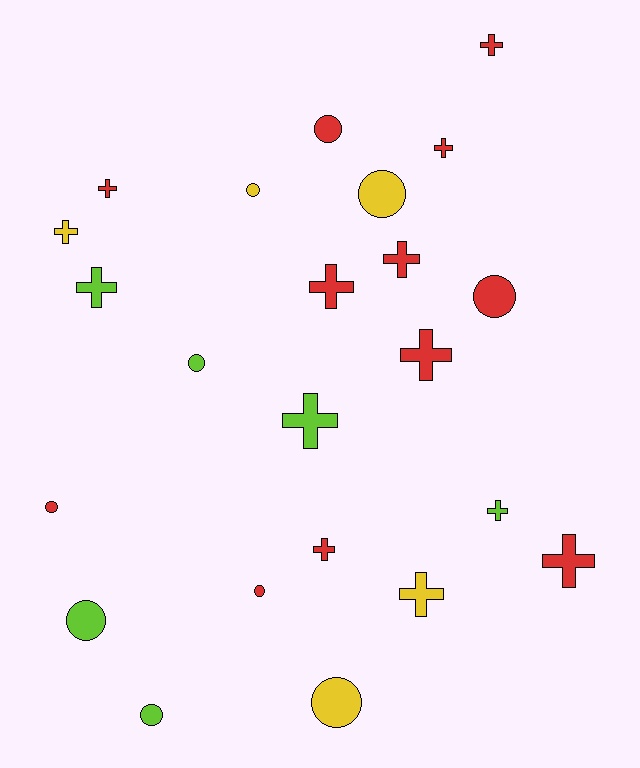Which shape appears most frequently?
Cross, with 13 objects.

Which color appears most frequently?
Red, with 12 objects.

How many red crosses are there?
There are 8 red crosses.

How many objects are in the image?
There are 23 objects.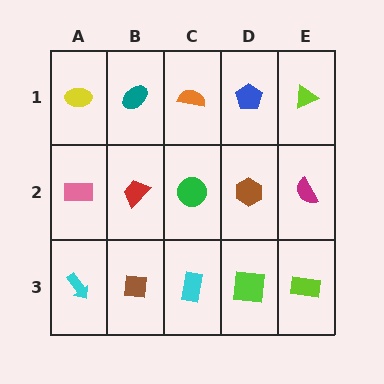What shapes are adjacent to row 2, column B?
A teal ellipse (row 1, column B), a brown square (row 3, column B), a pink rectangle (row 2, column A), a green circle (row 2, column C).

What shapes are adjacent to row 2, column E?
A lime triangle (row 1, column E), a lime rectangle (row 3, column E), a brown hexagon (row 2, column D).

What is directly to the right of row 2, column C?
A brown hexagon.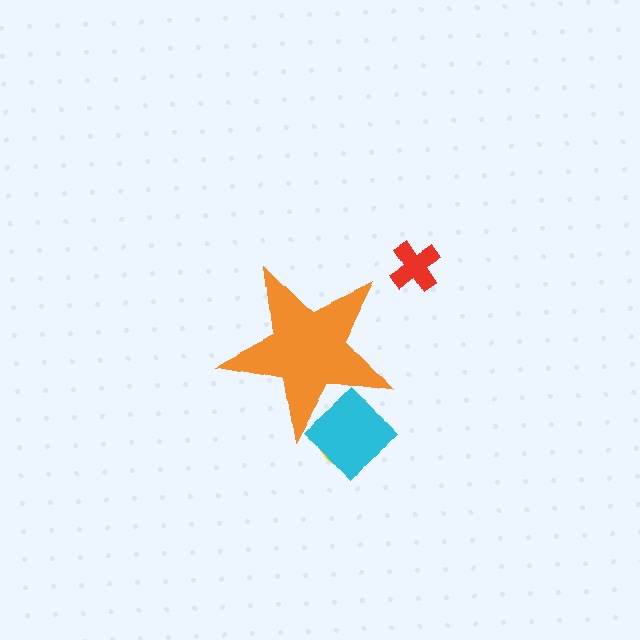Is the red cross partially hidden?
No, the red cross is fully visible.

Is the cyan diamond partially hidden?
Yes, the cyan diamond is partially hidden behind the orange star.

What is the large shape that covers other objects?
An orange star.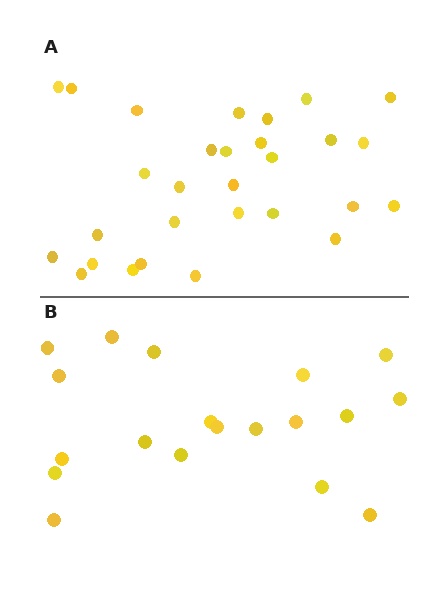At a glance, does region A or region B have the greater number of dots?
Region A (the top region) has more dots.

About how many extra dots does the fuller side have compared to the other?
Region A has roughly 10 or so more dots than region B.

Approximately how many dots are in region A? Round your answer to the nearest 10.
About 30 dots. (The exact count is 29, which rounds to 30.)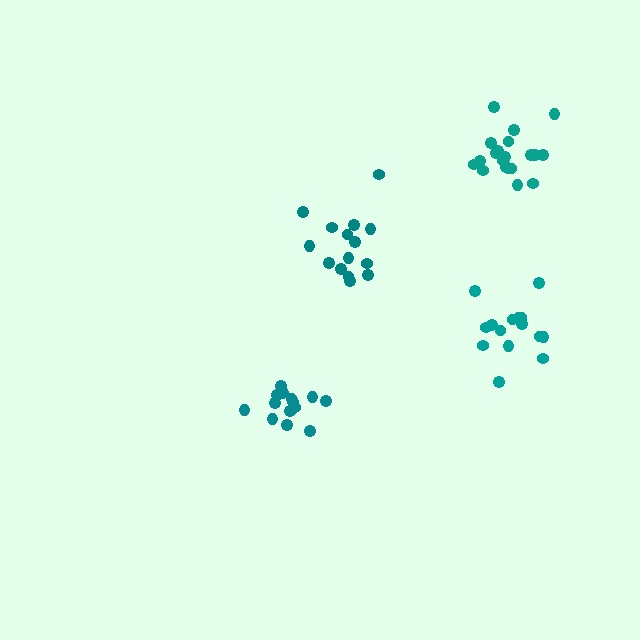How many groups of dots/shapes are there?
There are 4 groups.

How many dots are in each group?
Group 1: 20 dots, Group 2: 15 dots, Group 3: 15 dots, Group 4: 15 dots (65 total).